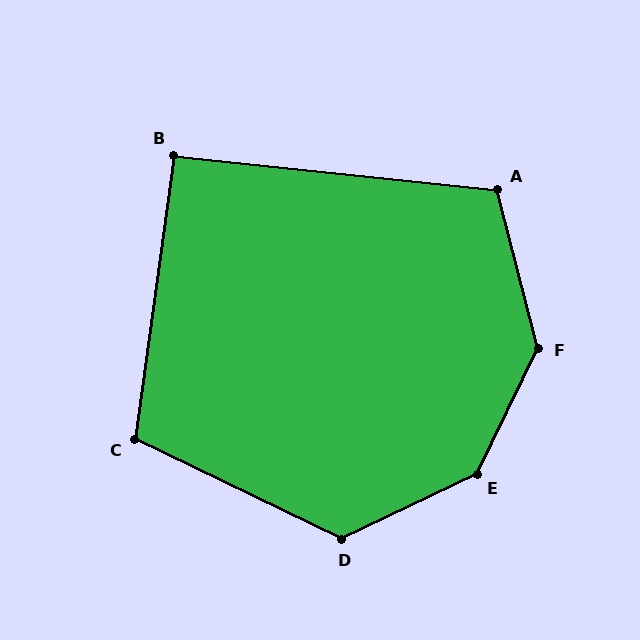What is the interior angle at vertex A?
Approximately 111 degrees (obtuse).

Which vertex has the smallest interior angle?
B, at approximately 92 degrees.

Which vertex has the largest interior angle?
E, at approximately 141 degrees.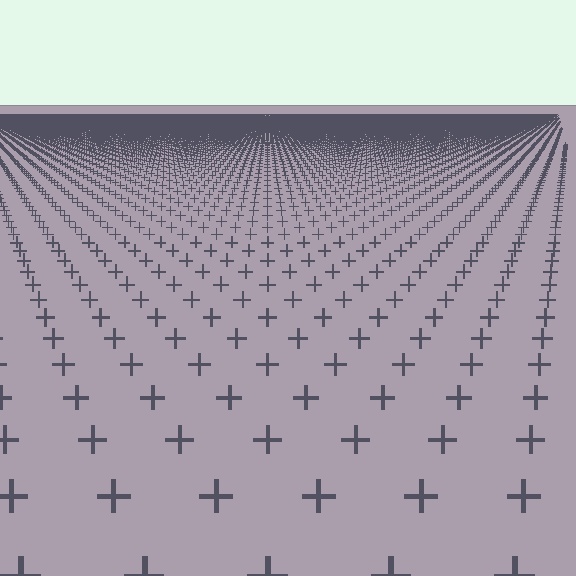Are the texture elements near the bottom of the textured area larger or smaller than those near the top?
Larger. Near the bottom, elements are closer to the viewer and appear at a bigger on-screen size.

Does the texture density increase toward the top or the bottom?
Density increases toward the top.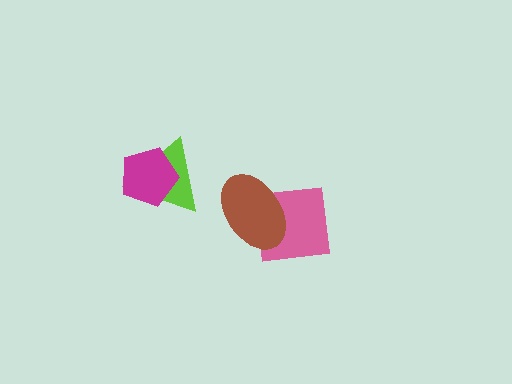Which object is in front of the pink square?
The brown ellipse is in front of the pink square.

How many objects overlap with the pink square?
1 object overlaps with the pink square.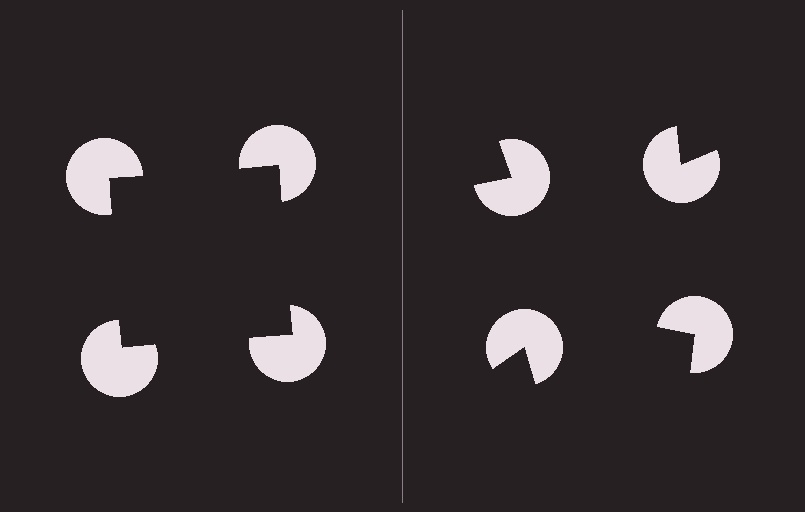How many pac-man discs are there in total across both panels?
8 — 4 on each side.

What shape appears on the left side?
An illusory square.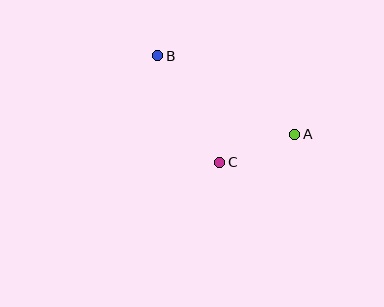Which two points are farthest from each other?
Points A and B are farthest from each other.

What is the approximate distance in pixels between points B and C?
The distance between B and C is approximately 123 pixels.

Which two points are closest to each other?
Points A and C are closest to each other.